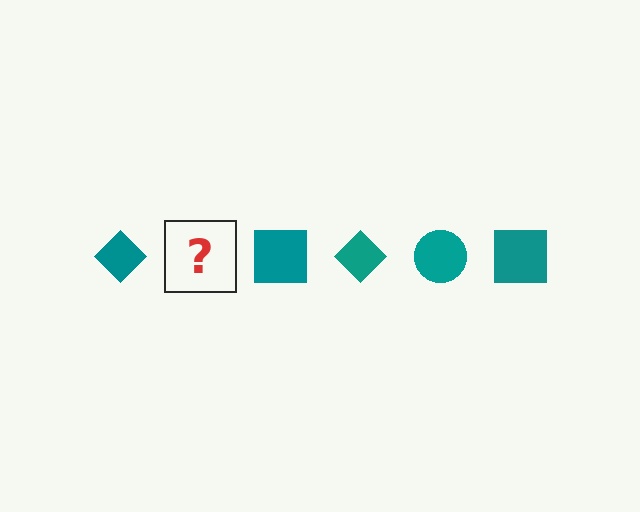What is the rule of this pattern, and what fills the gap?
The rule is that the pattern cycles through diamond, circle, square shapes in teal. The gap should be filled with a teal circle.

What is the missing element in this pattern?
The missing element is a teal circle.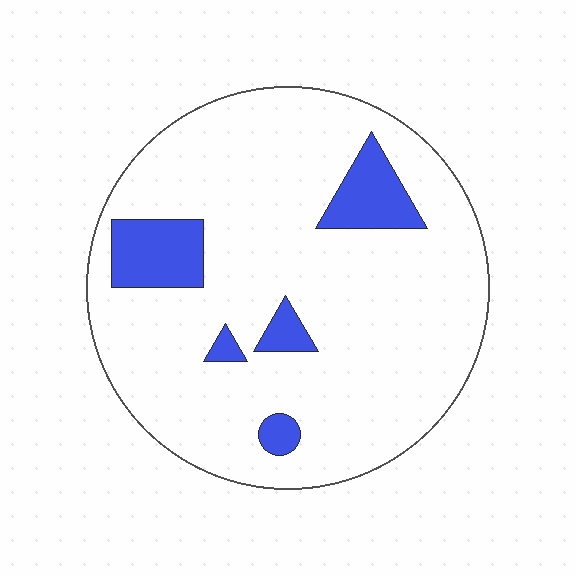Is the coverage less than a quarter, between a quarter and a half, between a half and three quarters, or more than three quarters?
Less than a quarter.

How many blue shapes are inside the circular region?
5.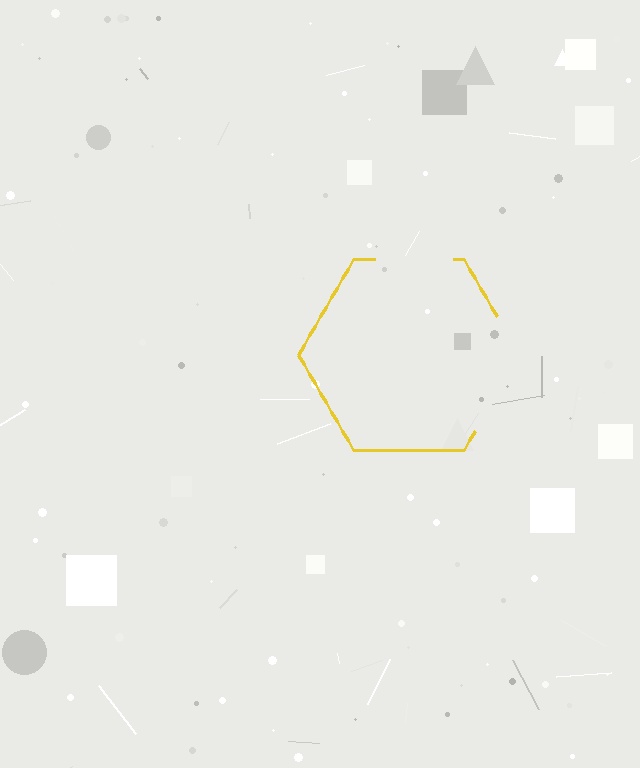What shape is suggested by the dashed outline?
The dashed outline suggests a hexagon.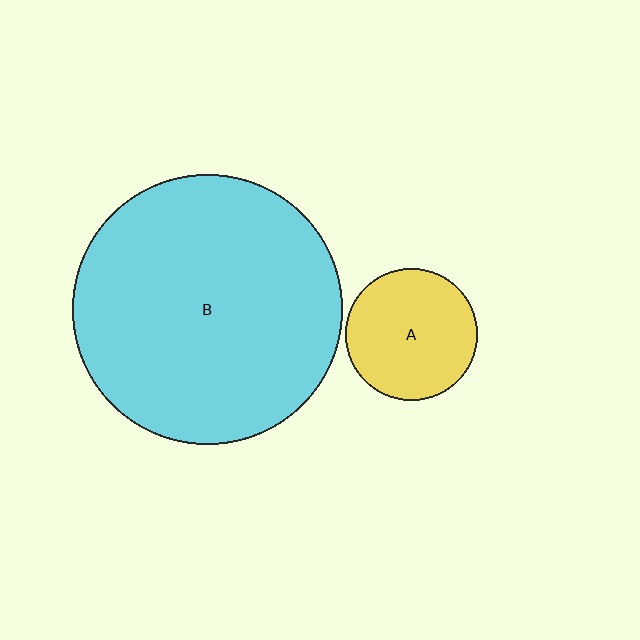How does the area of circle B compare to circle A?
Approximately 4.2 times.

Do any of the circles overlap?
No, none of the circles overlap.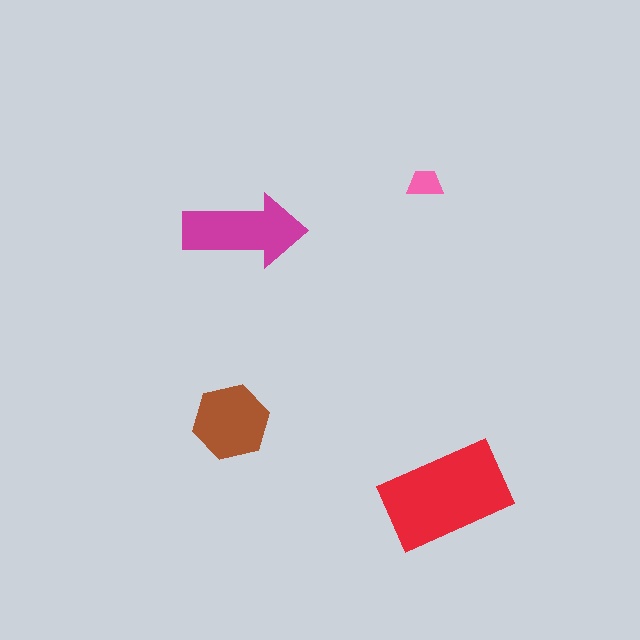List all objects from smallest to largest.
The pink trapezoid, the brown hexagon, the magenta arrow, the red rectangle.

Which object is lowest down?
The red rectangle is bottommost.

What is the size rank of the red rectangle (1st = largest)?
1st.